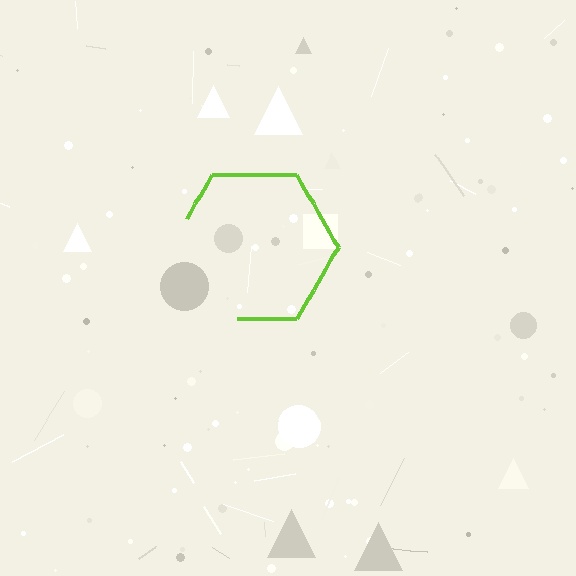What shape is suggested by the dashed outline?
The dashed outline suggests a hexagon.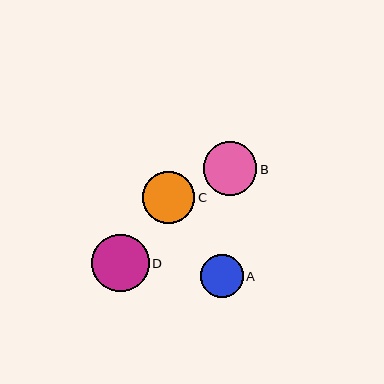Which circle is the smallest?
Circle A is the smallest with a size of approximately 43 pixels.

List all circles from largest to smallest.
From largest to smallest: D, B, C, A.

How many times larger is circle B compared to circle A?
Circle B is approximately 1.2 times the size of circle A.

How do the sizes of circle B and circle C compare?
Circle B and circle C are approximately the same size.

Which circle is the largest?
Circle D is the largest with a size of approximately 58 pixels.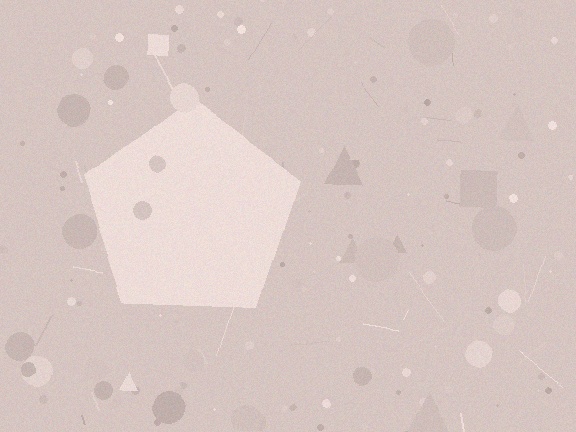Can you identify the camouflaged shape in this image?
The camouflaged shape is a pentagon.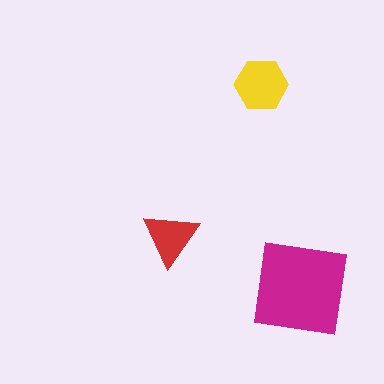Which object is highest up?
The yellow hexagon is topmost.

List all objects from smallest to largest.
The red triangle, the yellow hexagon, the magenta square.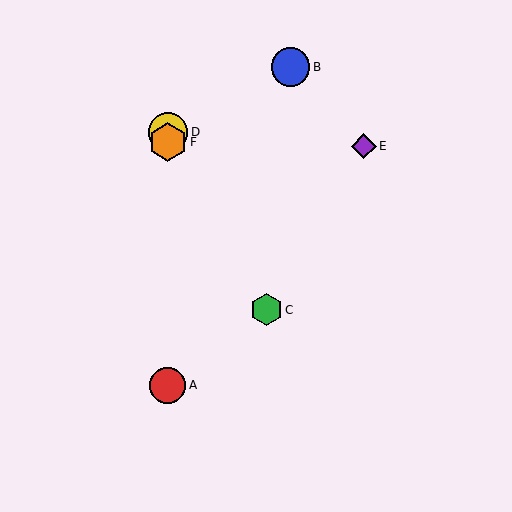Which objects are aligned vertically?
Objects A, D, F are aligned vertically.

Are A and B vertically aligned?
No, A is at x≈168 and B is at x≈291.